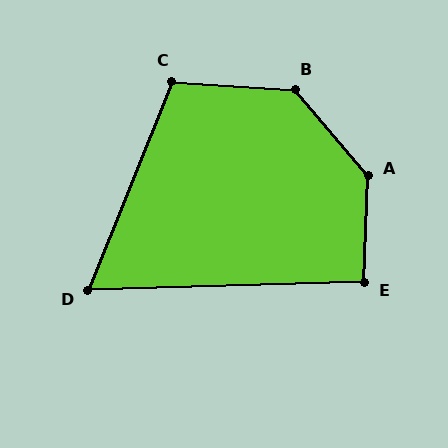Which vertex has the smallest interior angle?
D, at approximately 67 degrees.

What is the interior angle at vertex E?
Approximately 94 degrees (approximately right).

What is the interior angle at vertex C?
Approximately 108 degrees (obtuse).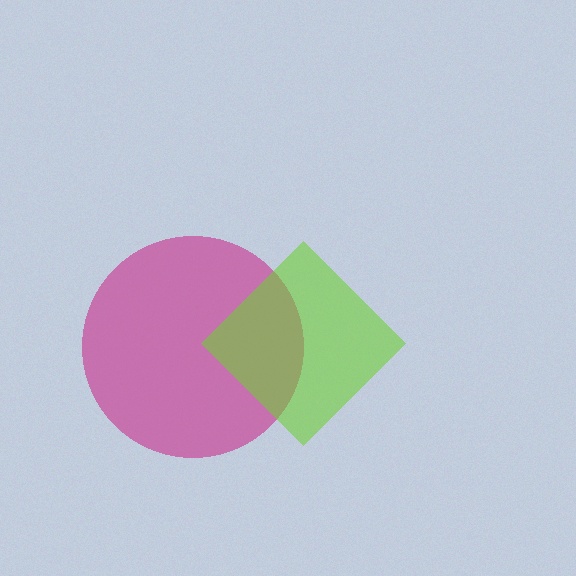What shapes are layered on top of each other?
The layered shapes are: a magenta circle, a lime diamond.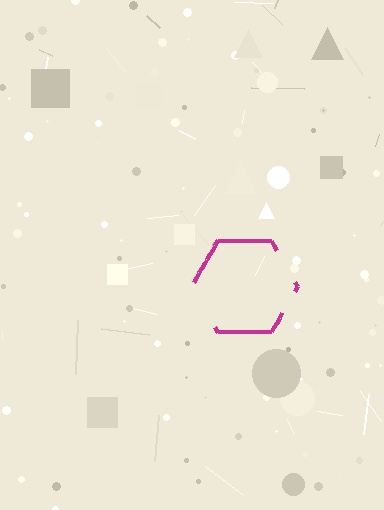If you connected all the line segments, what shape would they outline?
They would outline a hexagon.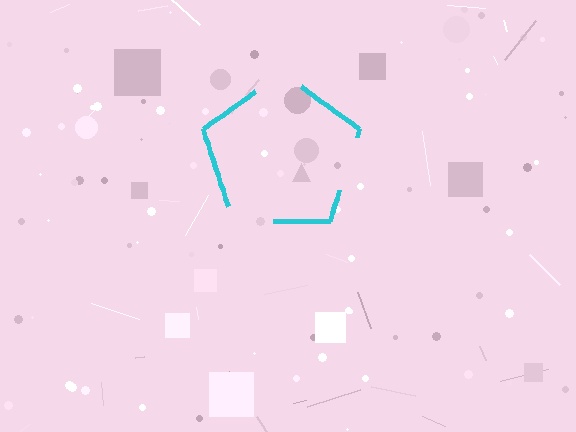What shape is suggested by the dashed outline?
The dashed outline suggests a pentagon.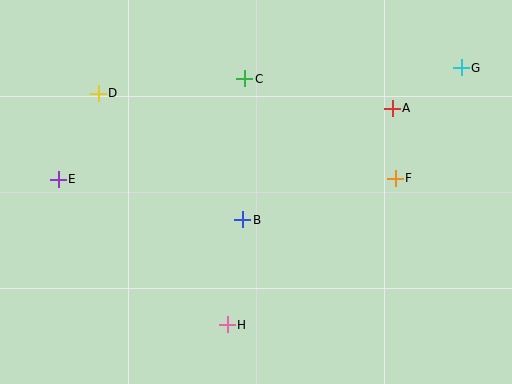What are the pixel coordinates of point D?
Point D is at (98, 93).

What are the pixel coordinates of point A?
Point A is at (392, 108).